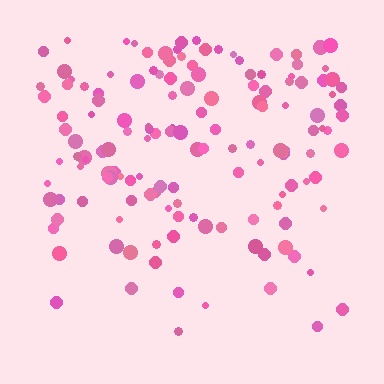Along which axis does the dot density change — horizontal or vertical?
Vertical.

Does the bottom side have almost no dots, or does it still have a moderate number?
Still a moderate number, just noticeably fewer than the top.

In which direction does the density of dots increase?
From bottom to top, with the top side densest.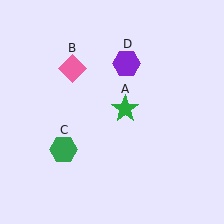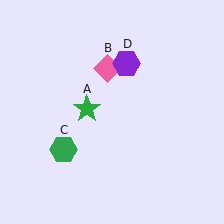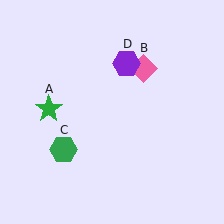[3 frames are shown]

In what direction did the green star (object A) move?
The green star (object A) moved left.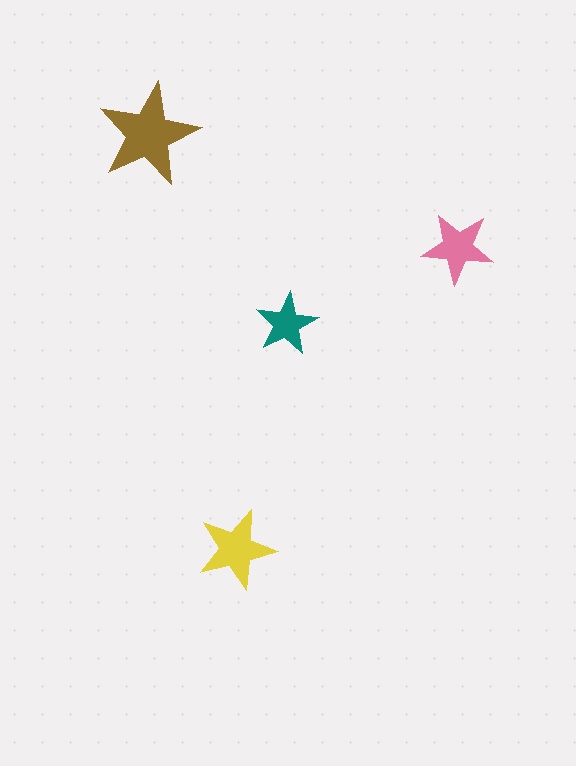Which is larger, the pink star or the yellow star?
The yellow one.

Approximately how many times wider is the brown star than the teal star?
About 1.5 times wider.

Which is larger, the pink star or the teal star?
The pink one.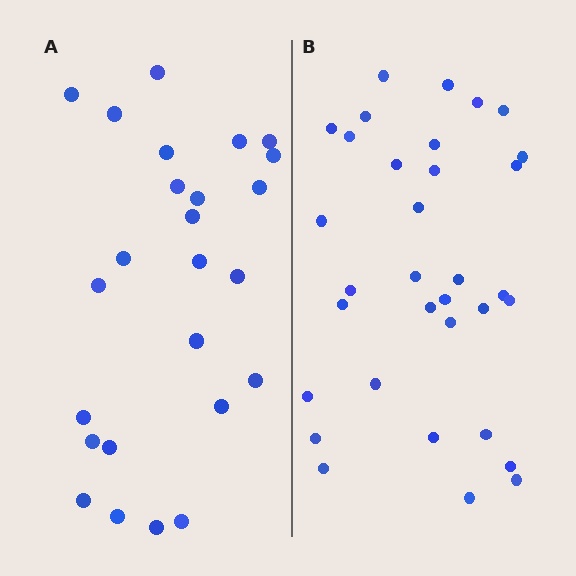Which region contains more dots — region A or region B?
Region B (the right region) has more dots.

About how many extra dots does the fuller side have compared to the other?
Region B has roughly 8 or so more dots than region A.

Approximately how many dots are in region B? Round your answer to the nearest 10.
About 30 dots. (The exact count is 33, which rounds to 30.)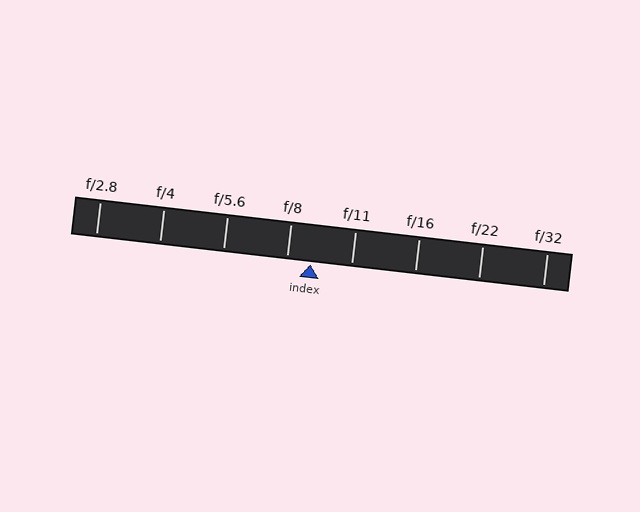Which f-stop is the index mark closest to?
The index mark is closest to f/8.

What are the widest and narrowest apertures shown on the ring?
The widest aperture shown is f/2.8 and the narrowest is f/32.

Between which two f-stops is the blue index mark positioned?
The index mark is between f/8 and f/11.